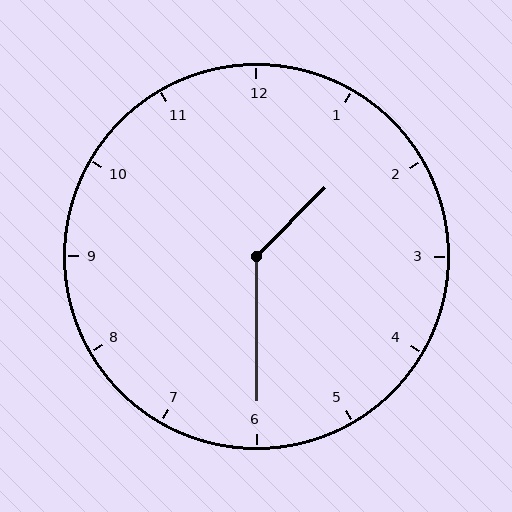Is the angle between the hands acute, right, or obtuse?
It is obtuse.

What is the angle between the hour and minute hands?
Approximately 135 degrees.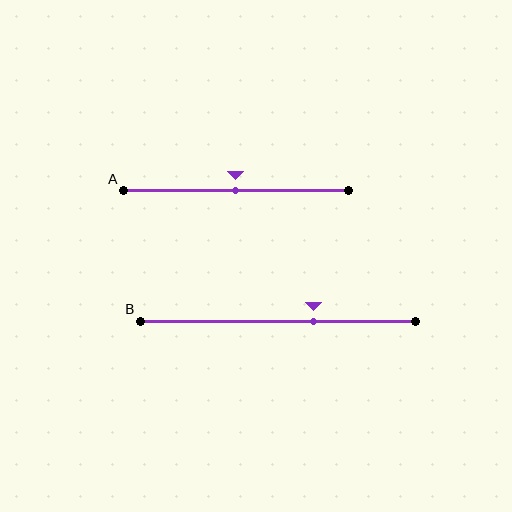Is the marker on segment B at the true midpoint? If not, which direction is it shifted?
No, the marker on segment B is shifted to the right by about 13% of the segment length.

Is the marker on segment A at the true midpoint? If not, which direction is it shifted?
Yes, the marker on segment A is at the true midpoint.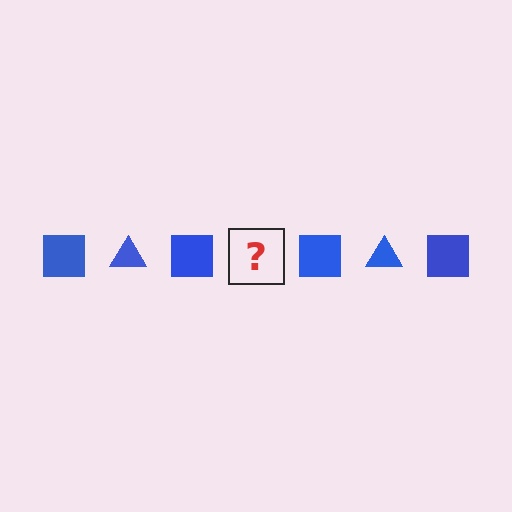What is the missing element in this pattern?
The missing element is a blue triangle.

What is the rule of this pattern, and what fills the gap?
The rule is that the pattern cycles through square, triangle shapes in blue. The gap should be filled with a blue triangle.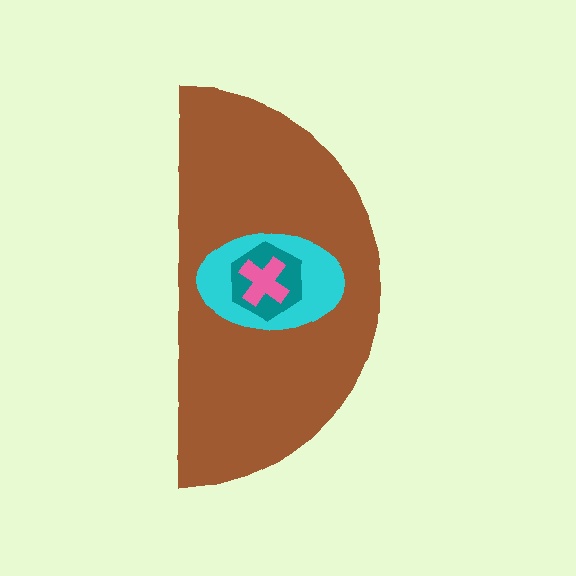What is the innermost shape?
The pink cross.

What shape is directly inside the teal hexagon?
The pink cross.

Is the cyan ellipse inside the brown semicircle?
Yes.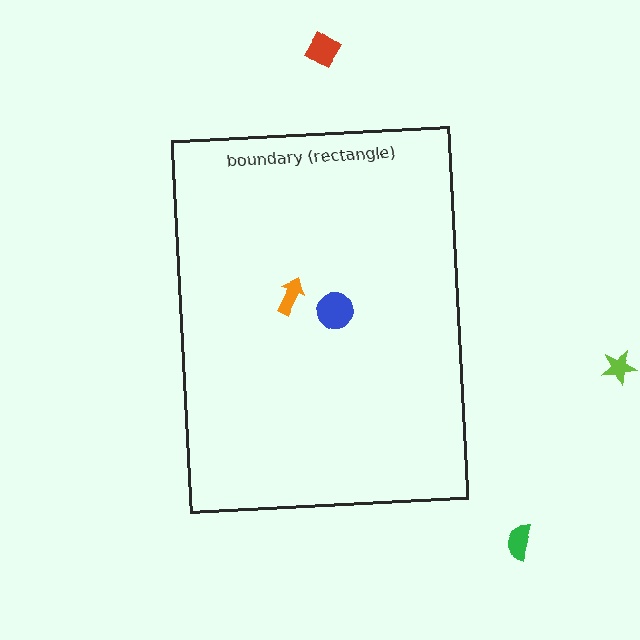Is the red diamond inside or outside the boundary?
Outside.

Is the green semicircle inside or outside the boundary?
Outside.